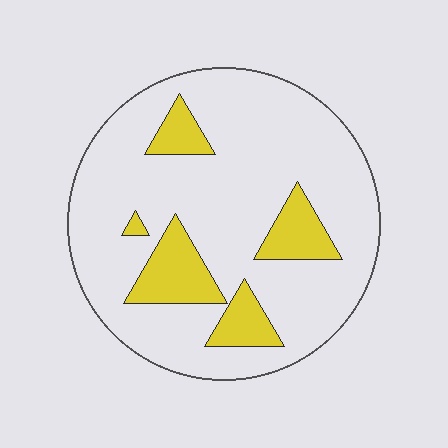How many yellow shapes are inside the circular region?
5.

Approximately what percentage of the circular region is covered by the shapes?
Approximately 20%.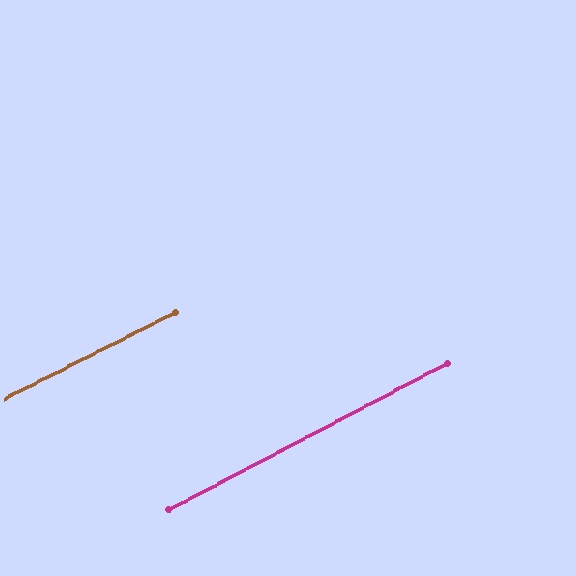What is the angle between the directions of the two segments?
Approximately 1 degree.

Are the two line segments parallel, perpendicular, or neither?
Parallel — their directions differ by only 1.0°.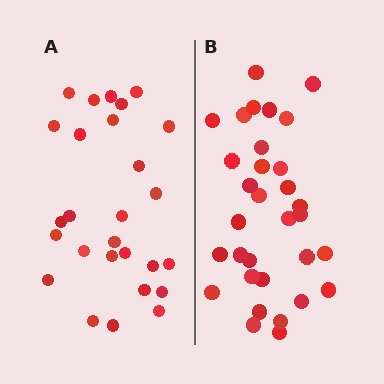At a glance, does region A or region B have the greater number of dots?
Region B (the right region) has more dots.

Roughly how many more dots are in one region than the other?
Region B has about 5 more dots than region A.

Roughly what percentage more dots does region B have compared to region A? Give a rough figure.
About 20% more.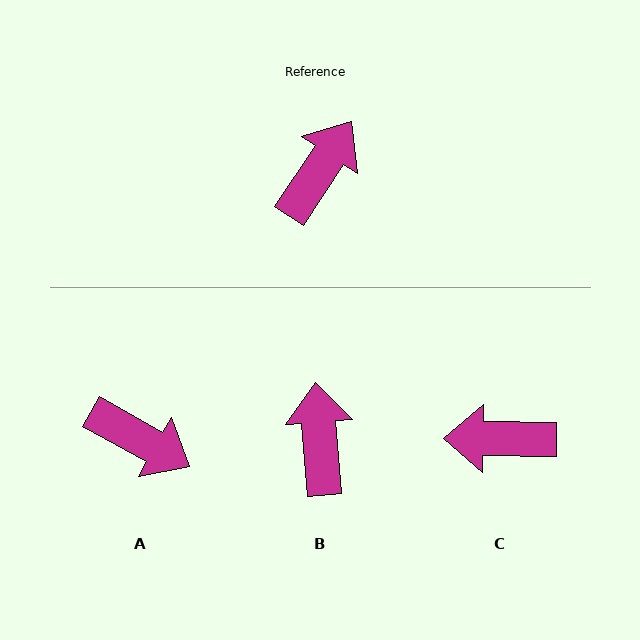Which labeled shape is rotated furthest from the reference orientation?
C, about 123 degrees away.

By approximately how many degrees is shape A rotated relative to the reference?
Approximately 86 degrees clockwise.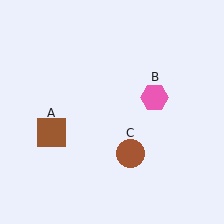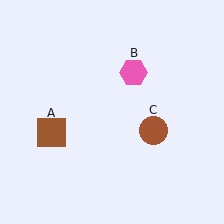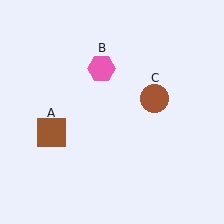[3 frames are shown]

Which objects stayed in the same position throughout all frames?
Brown square (object A) remained stationary.